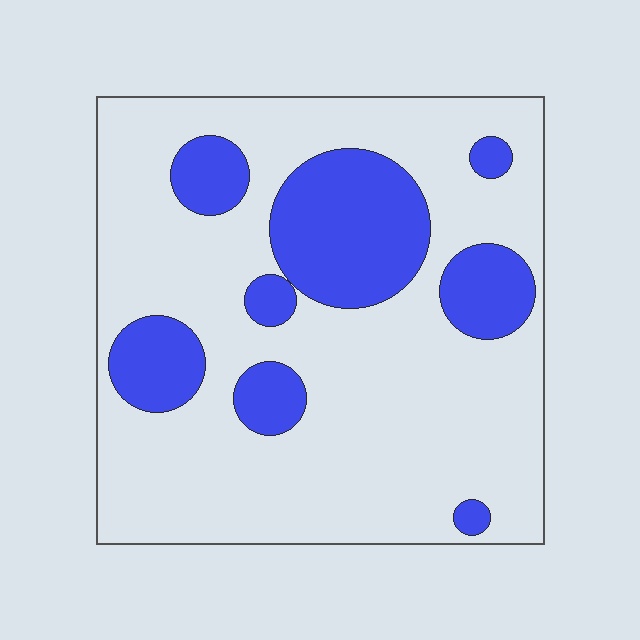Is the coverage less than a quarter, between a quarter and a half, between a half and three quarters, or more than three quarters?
Less than a quarter.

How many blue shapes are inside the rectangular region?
8.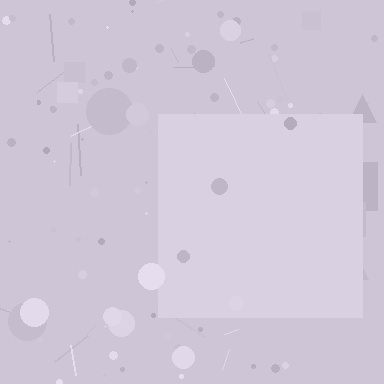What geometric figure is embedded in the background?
A square is embedded in the background.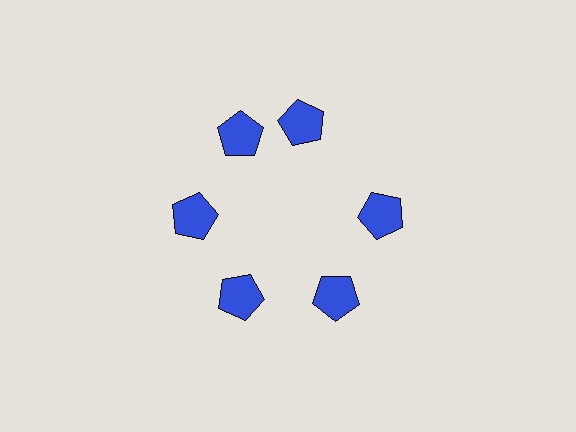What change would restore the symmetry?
The symmetry would be restored by rotating it back into even spacing with its neighbors so that all 6 pentagons sit at equal angles and equal distance from the center.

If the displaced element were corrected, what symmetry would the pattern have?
It would have 6-fold rotational symmetry — the pattern would map onto itself every 60 degrees.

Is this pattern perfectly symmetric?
No. The 6 blue pentagons are arranged in a ring, but one element near the 1 o'clock position is rotated out of alignment along the ring, breaking the 6-fold rotational symmetry.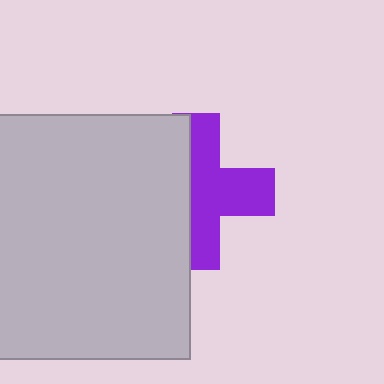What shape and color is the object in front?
The object in front is a light gray square.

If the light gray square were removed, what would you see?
You would see the complete purple cross.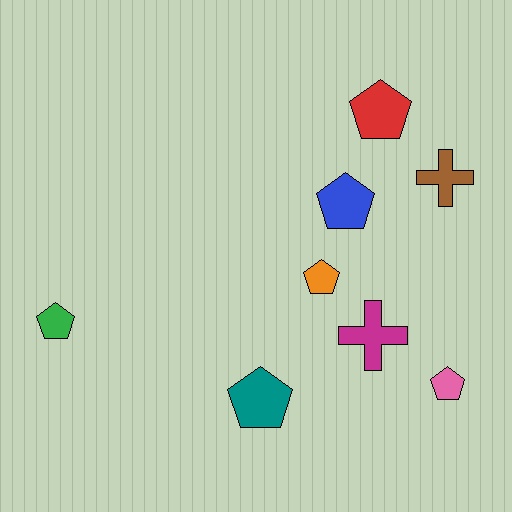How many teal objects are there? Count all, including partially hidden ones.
There is 1 teal object.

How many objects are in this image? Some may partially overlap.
There are 8 objects.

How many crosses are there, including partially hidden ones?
There are 2 crosses.